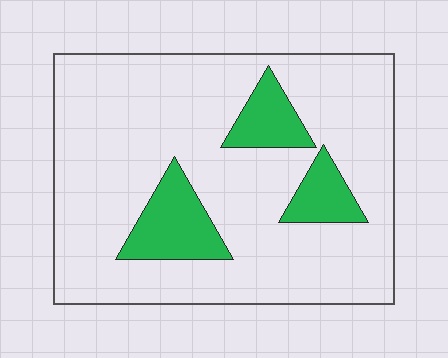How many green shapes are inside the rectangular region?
3.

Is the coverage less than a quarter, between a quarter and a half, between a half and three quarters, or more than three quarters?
Less than a quarter.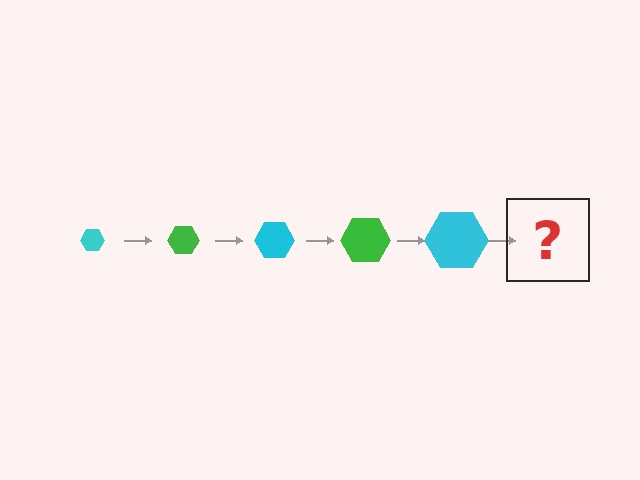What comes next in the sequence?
The next element should be a green hexagon, larger than the previous one.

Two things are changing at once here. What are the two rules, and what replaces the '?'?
The two rules are that the hexagon grows larger each step and the color cycles through cyan and green. The '?' should be a green hexagon, larger than the previous one.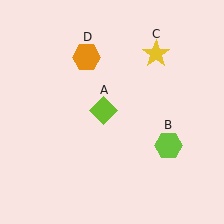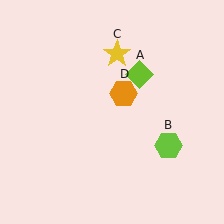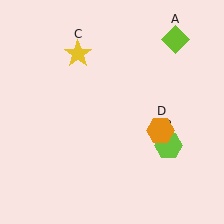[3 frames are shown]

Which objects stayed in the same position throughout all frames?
Lime hexagon (object B) remained stationary.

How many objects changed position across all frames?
3 objects changed position: lime diamond (object A), yellow star (object C), orange hexagon (object D).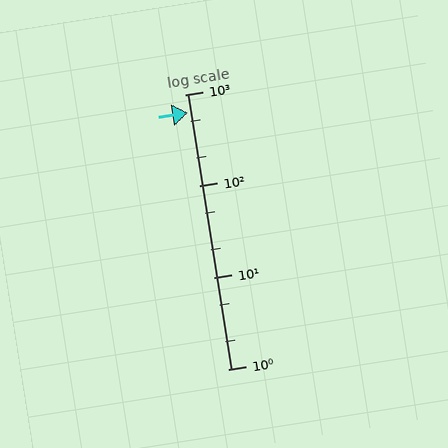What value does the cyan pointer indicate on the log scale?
The pointer indicates approximately 630.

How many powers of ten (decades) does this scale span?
The scale spans 3 decades, from 1 to 1000.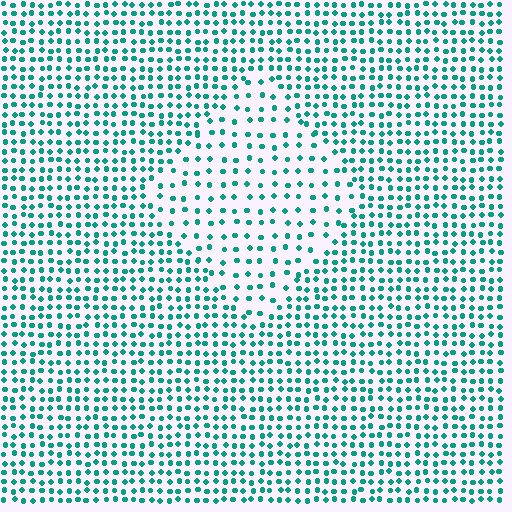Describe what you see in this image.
The image contains small teal elements arranged at two different densities. A diamond-shaped region is visible where the elements are less densely packed than the surrounding area.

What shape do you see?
I see a diamond.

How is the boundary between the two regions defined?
The boundary is defined by a change in element density (approximately 1.9x ratio). All elements are the same color, size, and shape.